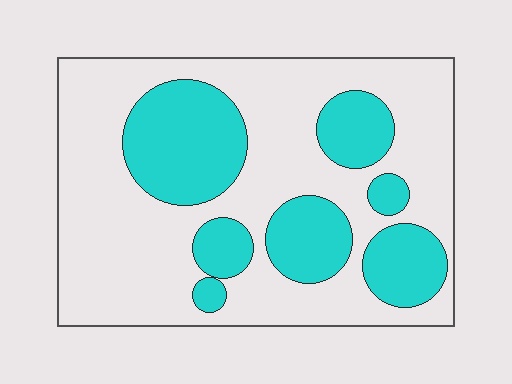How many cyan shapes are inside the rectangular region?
7.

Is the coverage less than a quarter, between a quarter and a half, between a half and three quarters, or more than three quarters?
Between a quarter and a half.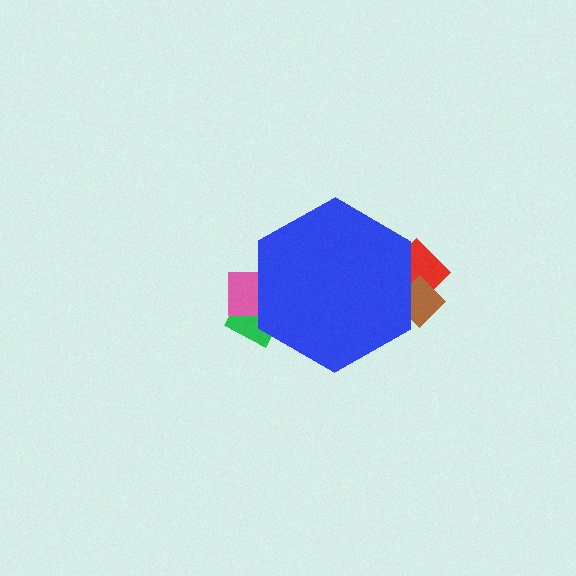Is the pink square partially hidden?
Yes, the pink square is partially hidden behind the blue hexagon.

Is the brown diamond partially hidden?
Yes, the brown diamond is partially hidden behind the blue hexagon.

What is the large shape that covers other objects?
A blue hexagon.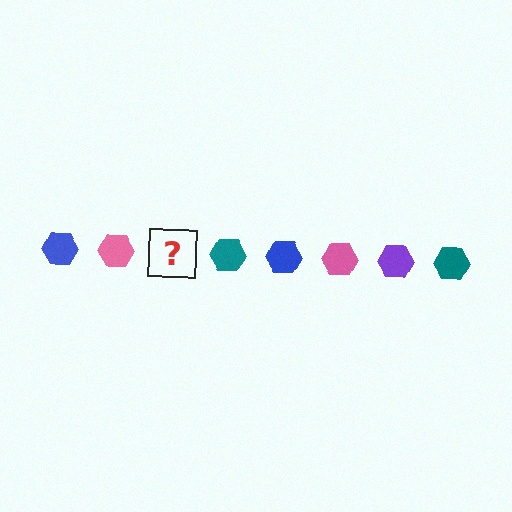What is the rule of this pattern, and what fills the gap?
The rule is that the pattern cycles through blue, pink, purple, teal hexagons. The gap should be filled with a purple hexagon.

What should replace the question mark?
The question mark should be replaced with a purple hexagon.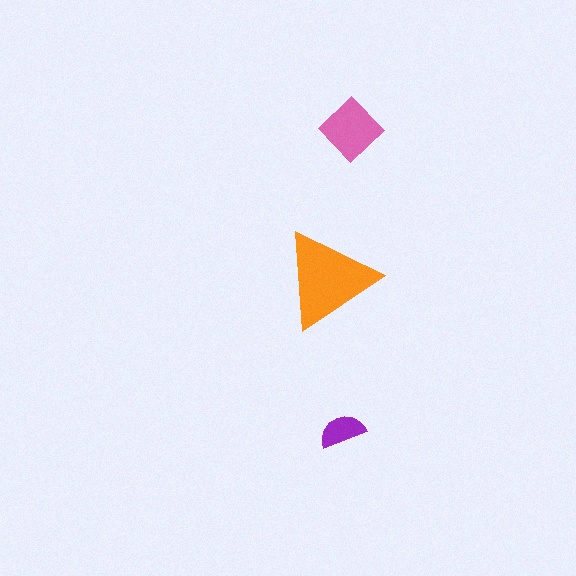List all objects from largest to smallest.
The orange triangle, the pink diamond, the purple semicircle.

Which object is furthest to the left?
The orange triangle is leftmost.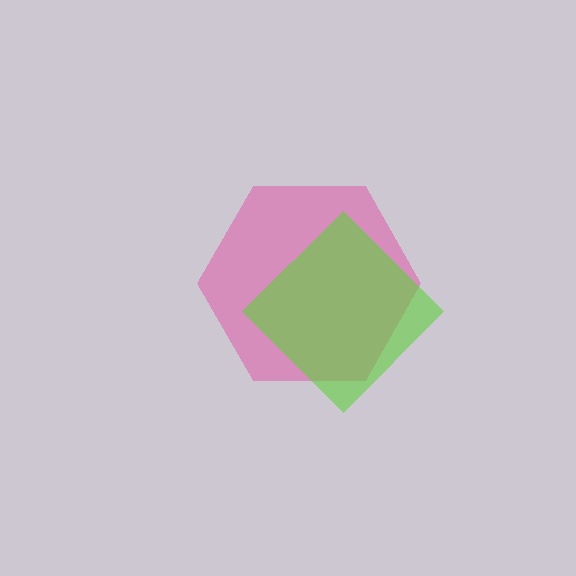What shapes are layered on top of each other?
The layered shapes are: a pink hexagon, a lime diamond.